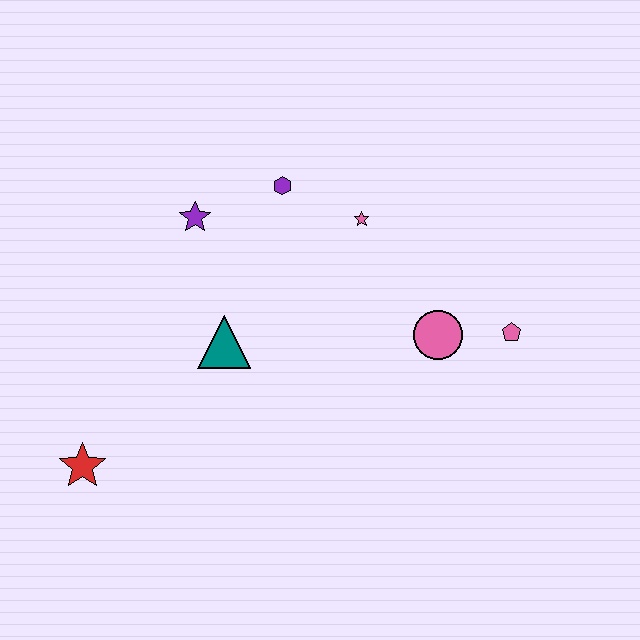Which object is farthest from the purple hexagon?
The red star is farthest from the purple hexagon.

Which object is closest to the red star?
The teal triangle is closest to the red star.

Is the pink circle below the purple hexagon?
Yes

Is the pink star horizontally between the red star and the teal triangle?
No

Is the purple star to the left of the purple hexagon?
Yes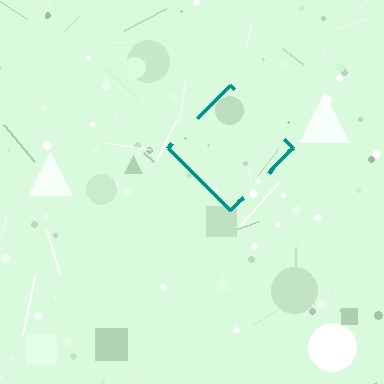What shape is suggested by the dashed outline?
The dashed outline suggests a diamond.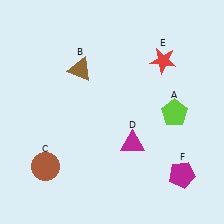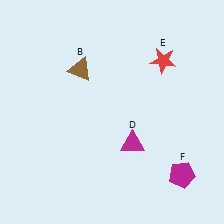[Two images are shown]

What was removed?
The brown circle (C), the lime pentagon (A) were removed in Image 2.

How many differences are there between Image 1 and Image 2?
There are 2 differences between the two images.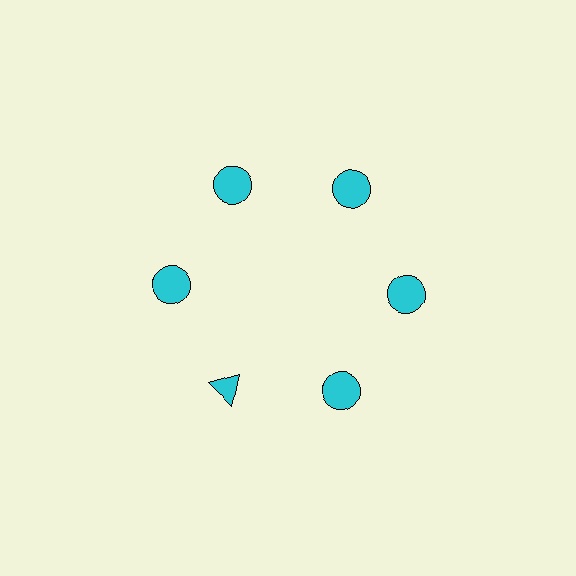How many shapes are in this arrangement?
There are 6 shapes arranged in a ring pattern.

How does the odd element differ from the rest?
It has a different shape: triangle instead of circle.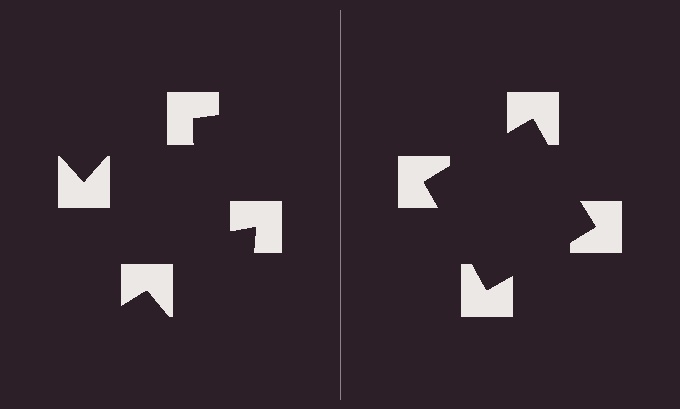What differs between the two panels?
The notched squares are positioned identically on both sides; only the wedge orientations differ. On the right they align to a square; on the left they are misaligned.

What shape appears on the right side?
An illusory square.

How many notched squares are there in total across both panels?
8 — 4 on each side.